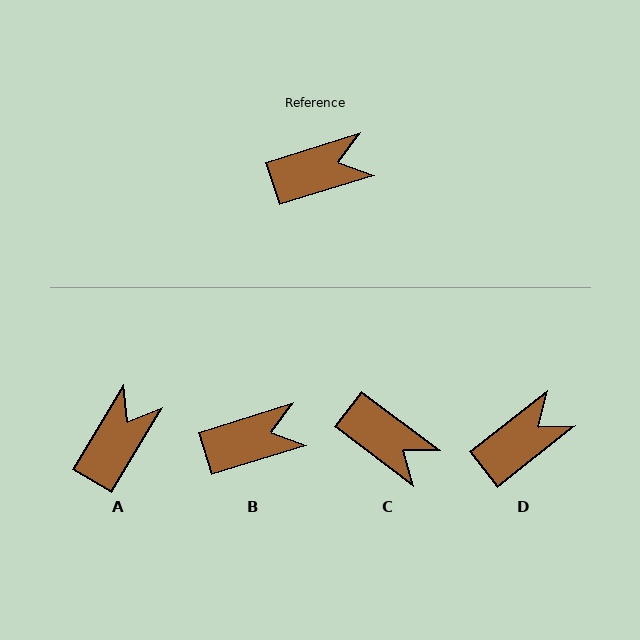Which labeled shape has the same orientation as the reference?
B.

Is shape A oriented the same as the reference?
No, it is off by about 42 degrees.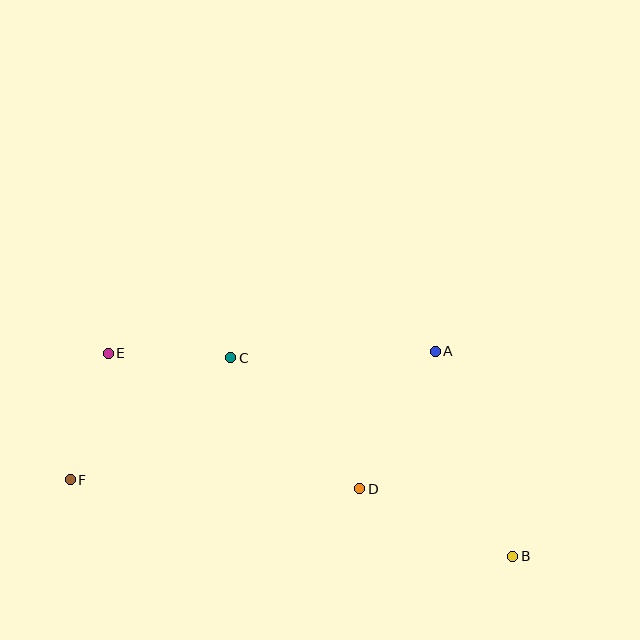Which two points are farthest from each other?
Points B and E are farthest from each other.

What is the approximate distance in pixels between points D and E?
The distance between D and E is approximately 285 pixels.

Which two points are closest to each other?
Points C and E are closest to each other.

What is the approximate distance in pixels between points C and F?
The distance between C and F is approximately 202 pixels.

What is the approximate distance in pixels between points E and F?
The distance between E and F is approximately 133 pixels.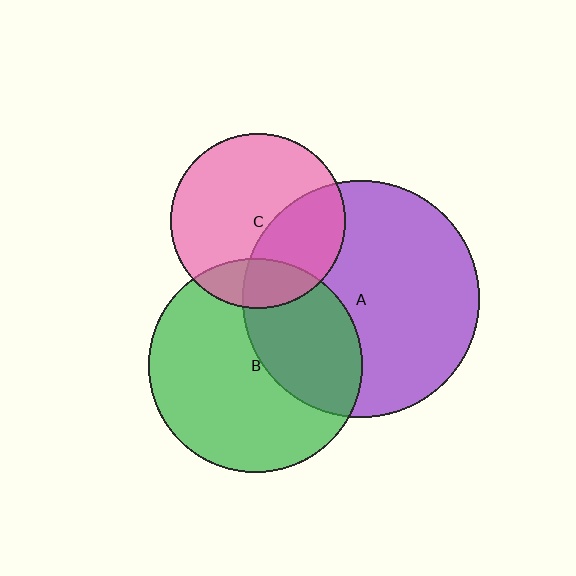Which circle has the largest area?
Circle A (purple).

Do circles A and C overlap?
Yes.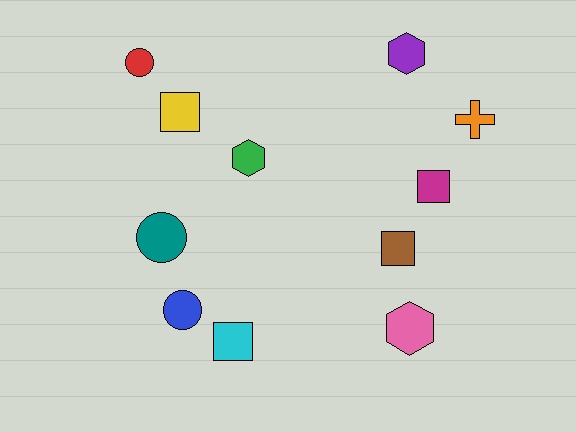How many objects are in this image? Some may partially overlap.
There are 11 objects.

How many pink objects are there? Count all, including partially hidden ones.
There is 1 pink object.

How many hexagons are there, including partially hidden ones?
There are 3 hexagons.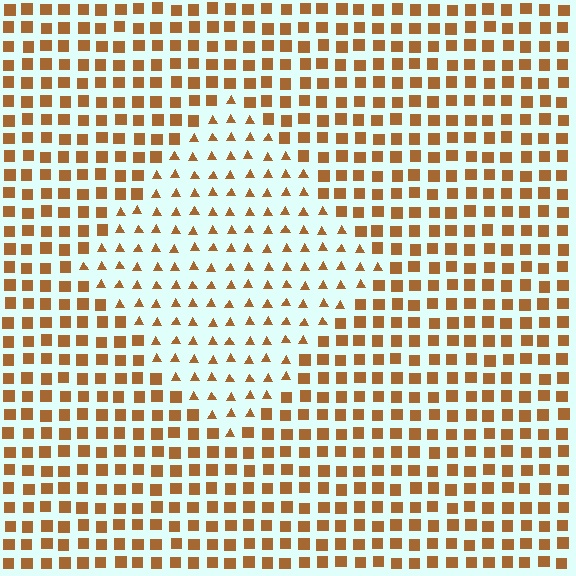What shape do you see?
I see a diamond.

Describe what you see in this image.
The image is filled with small brown elements arranged in a uniform grid. A diamond-shaped region contains triangles, while the surrounding area contains squares. The boundary is defined purely by the change in element shape.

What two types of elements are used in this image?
The image uses triangles inside the diamond region and squares outside it.